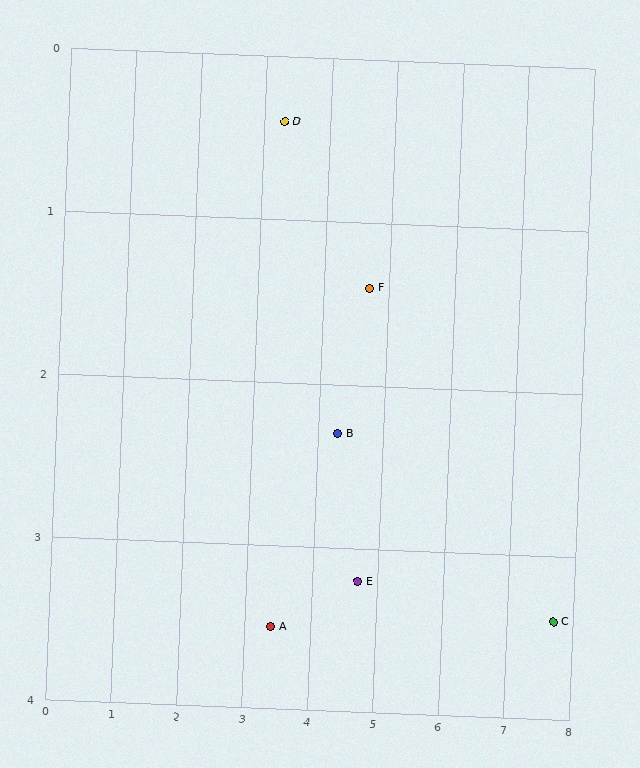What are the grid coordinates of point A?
Point A is at approximately (3.4, 3.5).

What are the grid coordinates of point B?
Point B is at approximately (4.3, 2.3).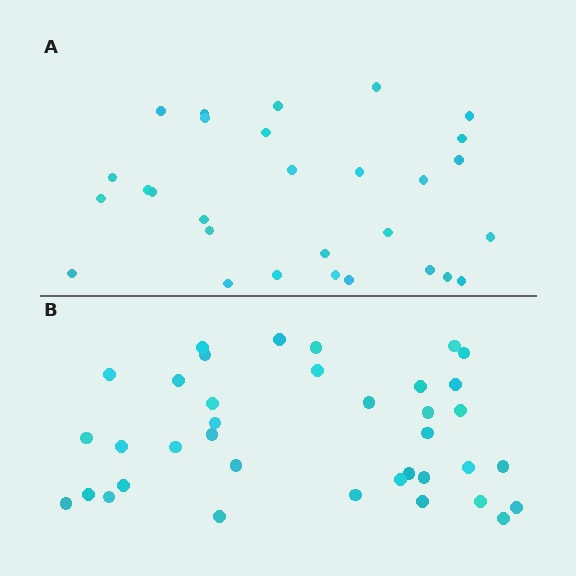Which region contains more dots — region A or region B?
Region B (the bottom region) has more dots.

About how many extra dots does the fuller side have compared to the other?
Region B has roughly 8 or so more dots than region A.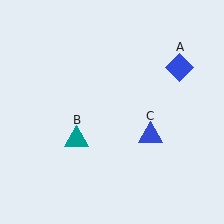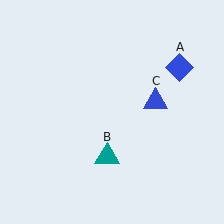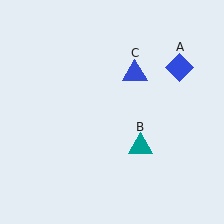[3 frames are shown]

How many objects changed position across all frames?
2 objects changed position: teal triangle (object B), blue triangle (object C).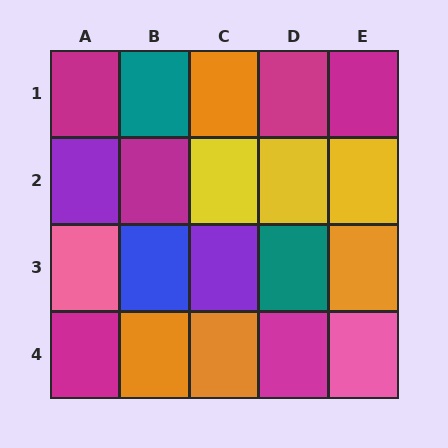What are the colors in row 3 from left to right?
Pink, blue, purple, teal, orange.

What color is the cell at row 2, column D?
Yellow.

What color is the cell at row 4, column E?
Pink.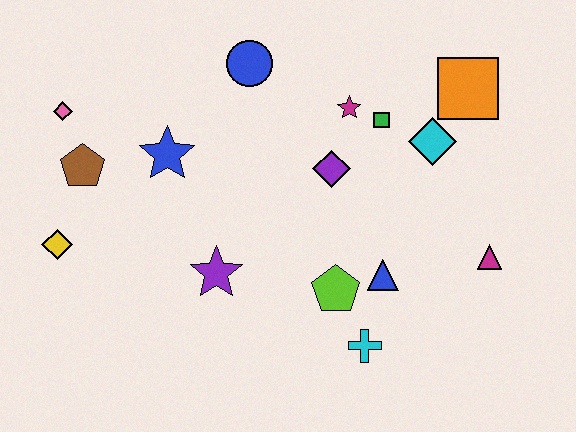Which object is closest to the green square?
The magenta star is closest to the green square.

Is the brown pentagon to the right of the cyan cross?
No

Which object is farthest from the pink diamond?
The magenta triangle is farthest from the pink diamond.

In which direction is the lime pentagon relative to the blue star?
The lime pentagon is to the right of the blue star.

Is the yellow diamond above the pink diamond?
No